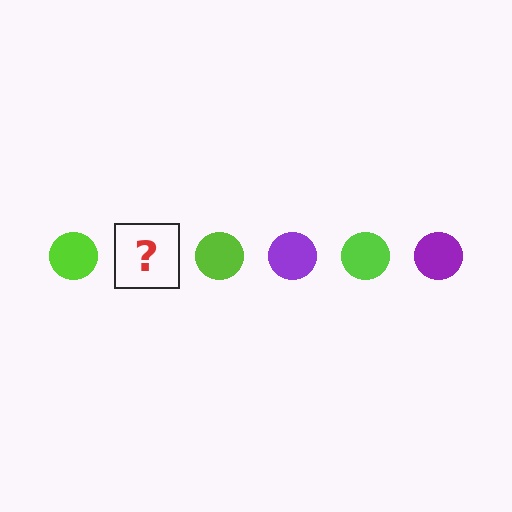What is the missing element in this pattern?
The missing element is a purple circle.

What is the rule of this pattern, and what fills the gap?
The rule is that the pattern cycles through lime, purple circles. The gap should be filled with a purple circle.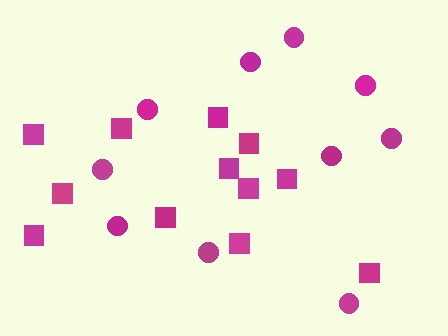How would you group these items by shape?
There are 2 groups: one group of circles (10) and one group of squares (12).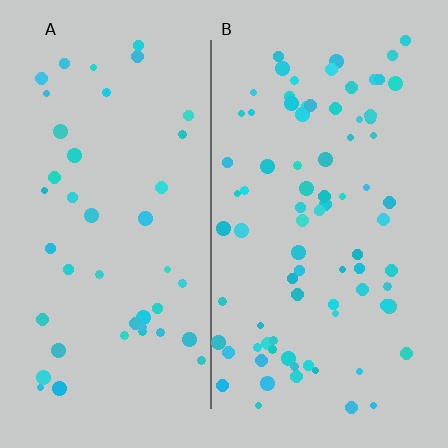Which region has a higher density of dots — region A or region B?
B (the right).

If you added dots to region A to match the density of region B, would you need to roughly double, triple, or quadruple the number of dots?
Approximately double.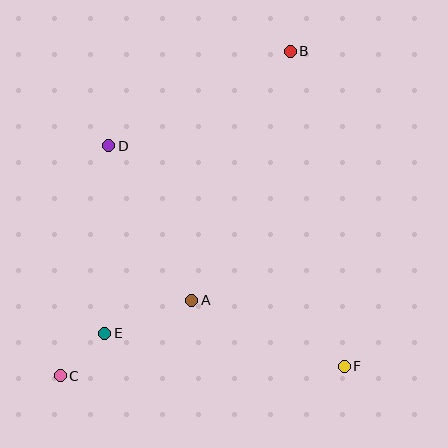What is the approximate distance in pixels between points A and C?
The distance between A and C is approximately 152 pixels.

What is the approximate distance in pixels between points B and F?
The distance between B and F is approximately 320 pixels.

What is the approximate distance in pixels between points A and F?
The distance between A and F is approximately 166 pixels.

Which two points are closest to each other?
Points C and E are closest to each other.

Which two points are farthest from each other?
Points B and C are farthest from each other.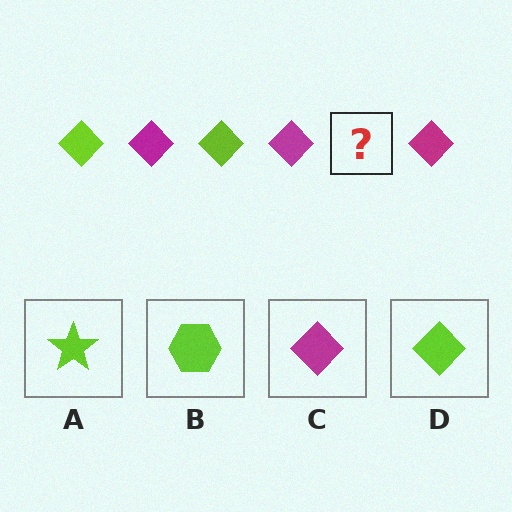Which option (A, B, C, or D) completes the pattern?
D.